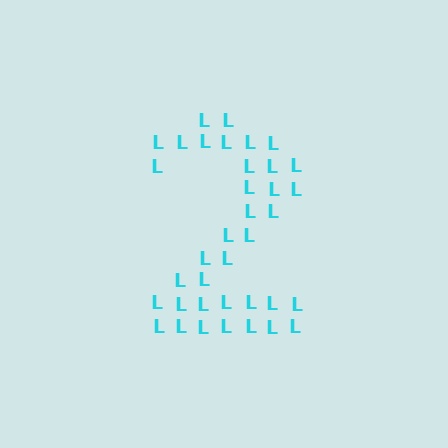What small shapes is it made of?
It is made of small letter L's.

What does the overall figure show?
The overall figure shows the digit 2.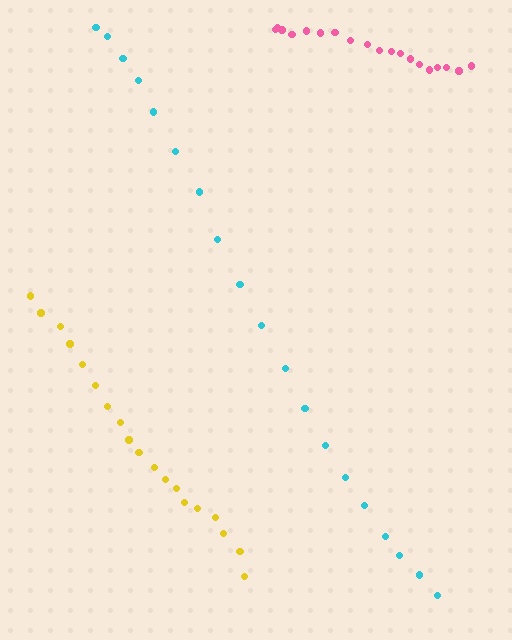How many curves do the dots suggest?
There are 3 distinct paths.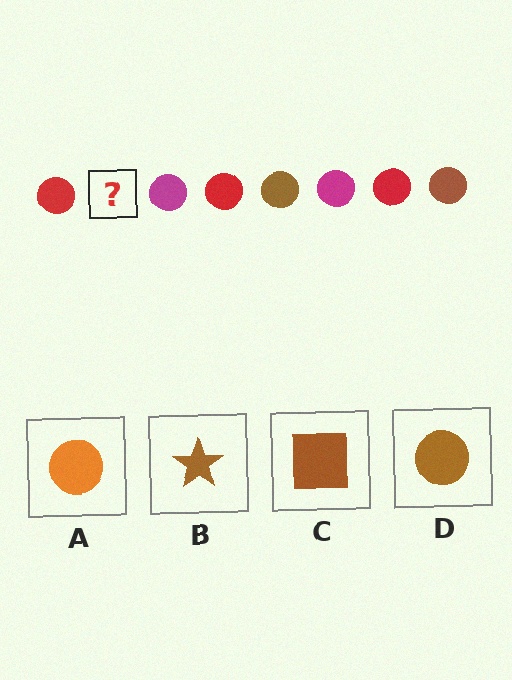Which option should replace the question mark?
Option D.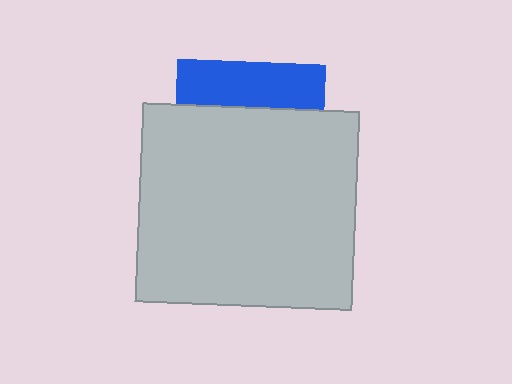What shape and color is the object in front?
The object in front is a light gray rectangle.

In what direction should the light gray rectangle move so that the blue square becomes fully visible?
The light gray rectangle should move down. That is the shortest direction to clear the overlap and leave the blue square fully visible.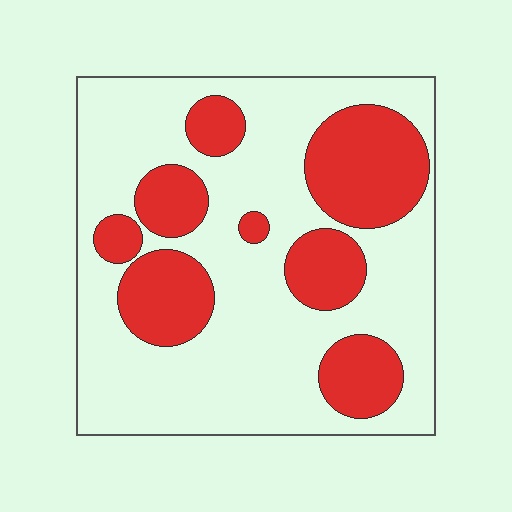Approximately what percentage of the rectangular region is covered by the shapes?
Approximately 30%.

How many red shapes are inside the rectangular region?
8.